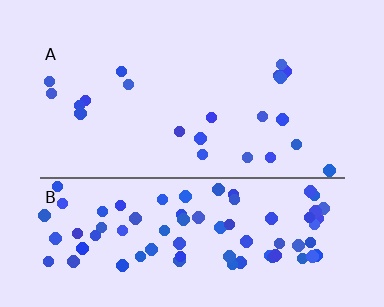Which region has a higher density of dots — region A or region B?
B (the bottom).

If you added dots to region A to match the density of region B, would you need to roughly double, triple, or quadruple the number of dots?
Approximately quadruple.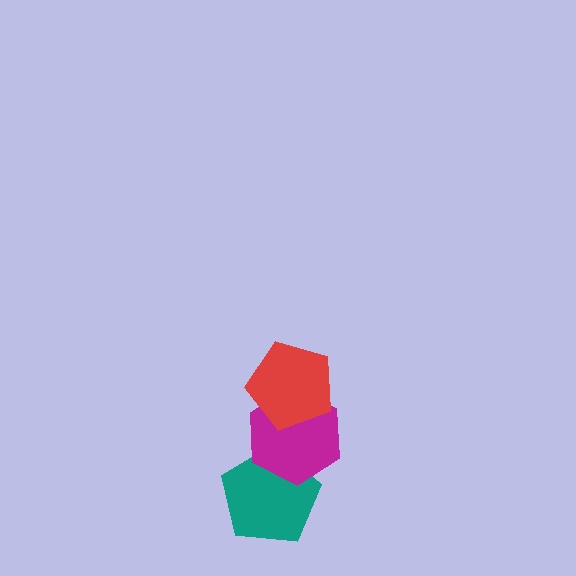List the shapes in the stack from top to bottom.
From top to bottom: the red pentagon, the magenta hexagon, the teal pentagon.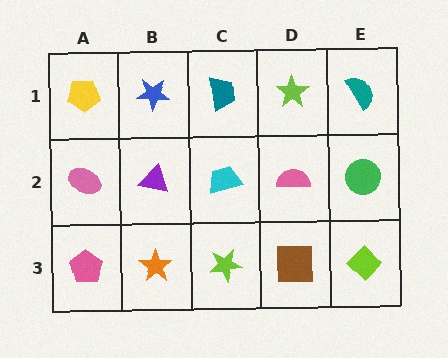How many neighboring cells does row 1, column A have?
2.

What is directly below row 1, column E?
A green circle.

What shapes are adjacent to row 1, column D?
A pink semicircle (row 2, column D), a teal trapezoid (row 1, column C), a teal semicircle (row 1, column E).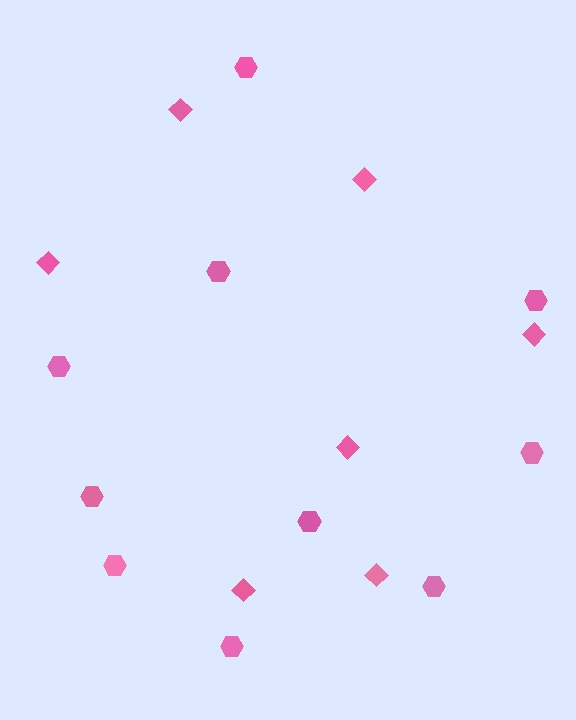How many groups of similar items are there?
There are 2 groups: one group of diamonds (7) and one group of hexagons (10).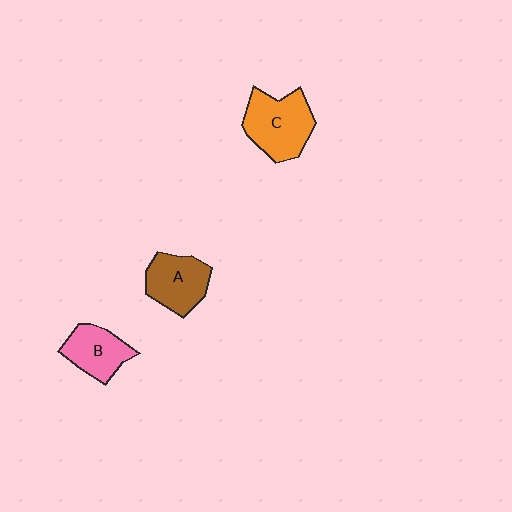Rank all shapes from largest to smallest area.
From largest to smallest: C (orange), A (brown), B (pink).